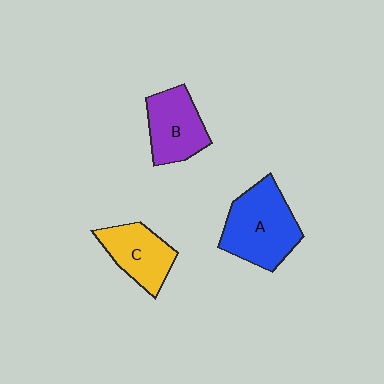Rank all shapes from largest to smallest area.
From largest to smallest: A (blue), B (purple), C (yellow).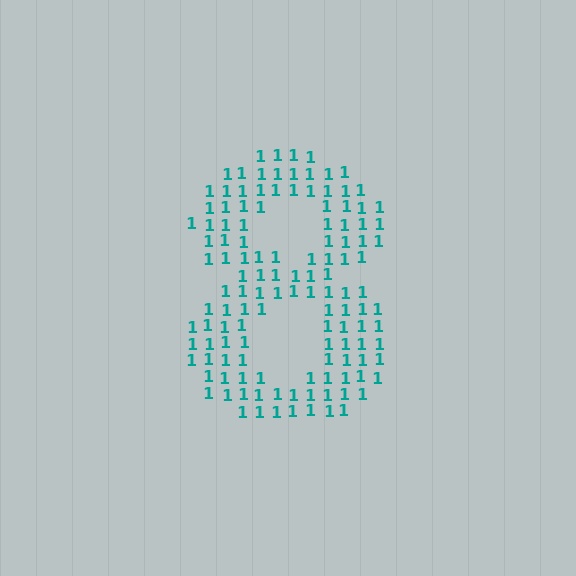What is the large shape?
The large shape is the digit 8.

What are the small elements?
The small elements are digit 1's.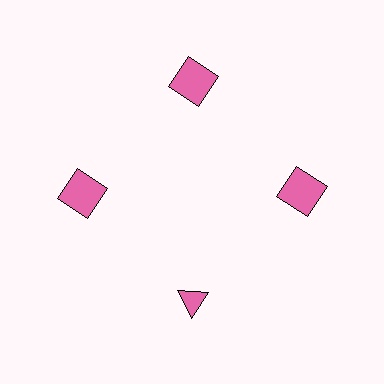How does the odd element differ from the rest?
It has a different shape: triangle instead of square.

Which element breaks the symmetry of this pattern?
The pink triangle at roughly the 6 o'clock position breaks the symmetry. All other shapes are pink squares.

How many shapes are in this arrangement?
There are 4 shapes arranged in a ring pattern.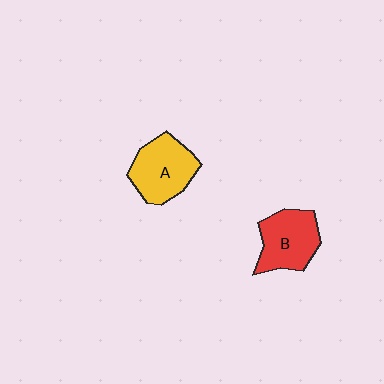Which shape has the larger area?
Shape A (yellow).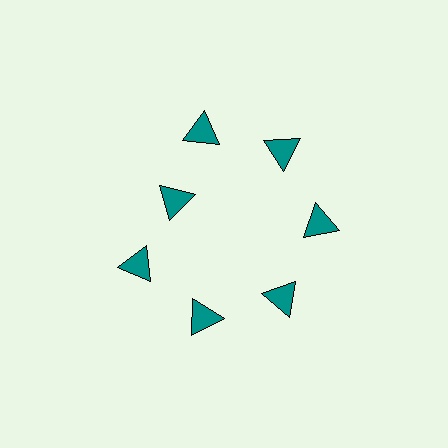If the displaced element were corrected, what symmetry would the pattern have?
It would have 7-fold rotational symmetry — the pattern would map onto itself every 51 degrees.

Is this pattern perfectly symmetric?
No. The 7 teal triangles are arranged in a ring, but one element near the 10 o'clock position is pulled inward toward the center, breaking the 7-fold rotational symmetry.